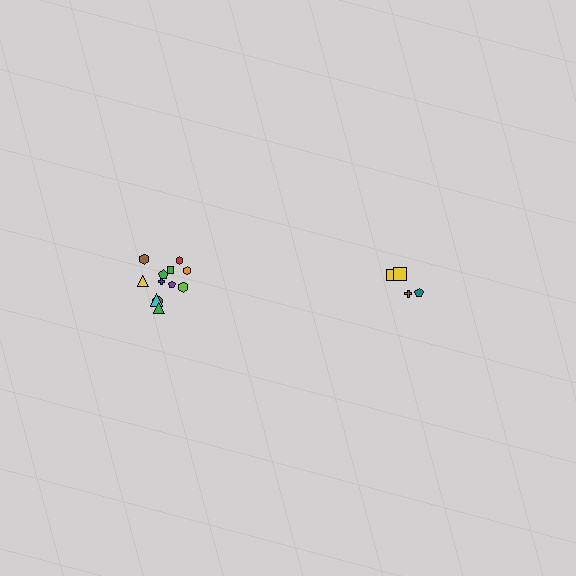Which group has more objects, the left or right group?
The left group.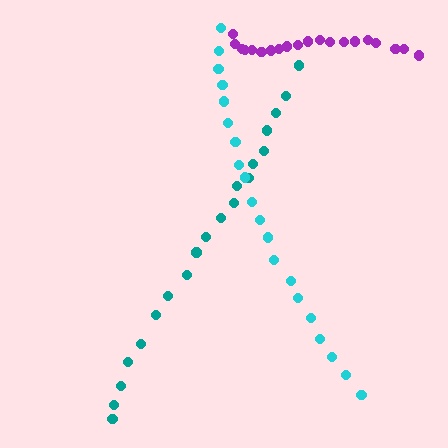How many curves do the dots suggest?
There are 3 distinct paths.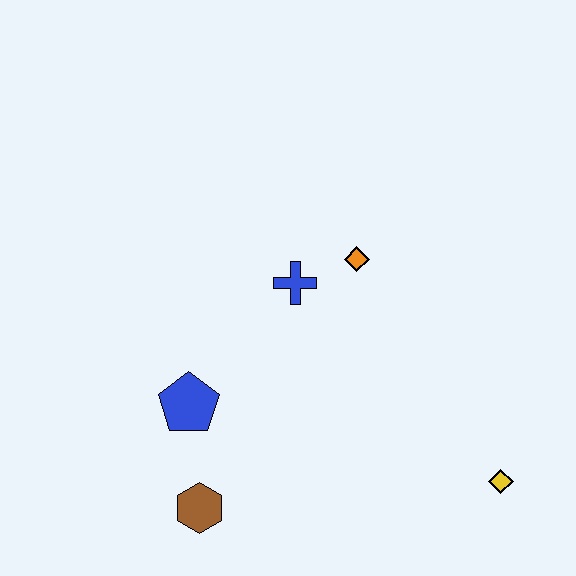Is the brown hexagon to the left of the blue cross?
Yes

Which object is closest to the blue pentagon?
The brown hexagon is closest to the blue pentagon.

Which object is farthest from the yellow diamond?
The blue pentagon is farthest from the yellow diamond.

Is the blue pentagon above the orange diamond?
No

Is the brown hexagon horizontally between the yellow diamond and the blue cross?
No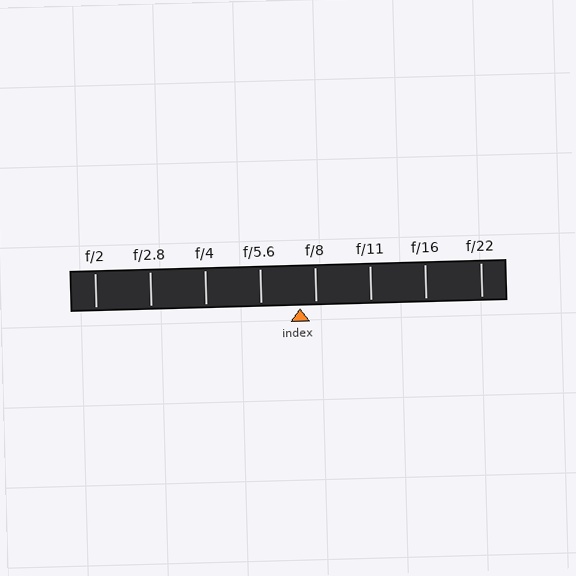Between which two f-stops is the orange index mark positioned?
The index mark is between f/5.6 and f/8.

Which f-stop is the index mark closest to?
The index mark is closest to f/8.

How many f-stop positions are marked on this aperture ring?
There are 8 f-stop positions marked.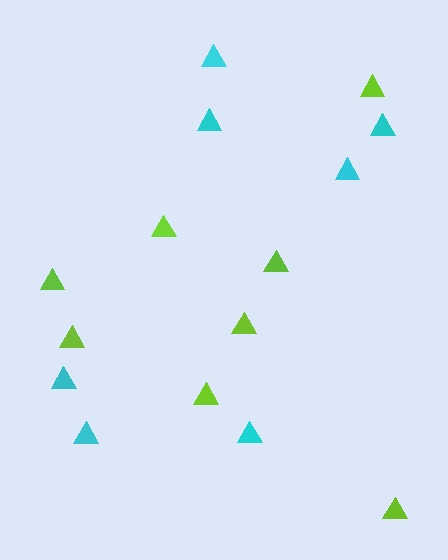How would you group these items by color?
There are 2 groups: one group of cyan triangles (7) and one group of lime triangles (8).